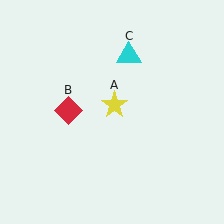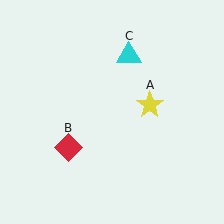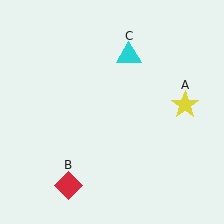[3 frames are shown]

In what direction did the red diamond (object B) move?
The red diamond (object B) moved down.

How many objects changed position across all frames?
2 objects changed position: yellow star (object A), red diamond (object B).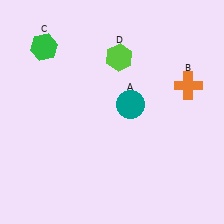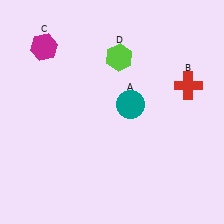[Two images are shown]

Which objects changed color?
B changed from orange to red. C changed from green to magenta.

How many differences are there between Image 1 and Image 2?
There are 2 differences between the two images.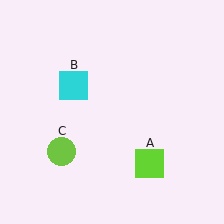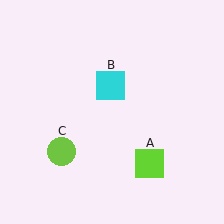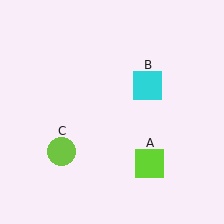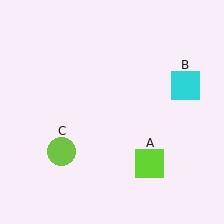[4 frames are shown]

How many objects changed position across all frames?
1 object changed position: cyan square (object B).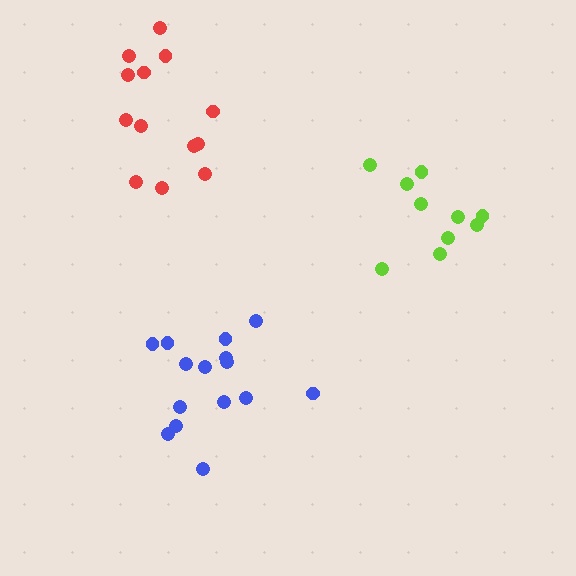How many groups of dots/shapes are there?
There are 3 groups.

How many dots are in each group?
Group 1: 13 dots, Group 2: 10 dots, Group 3: 15 dots (38 total).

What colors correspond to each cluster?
The clusters are colored: red, lime, blue.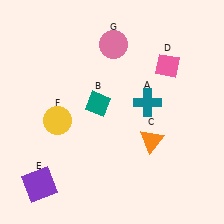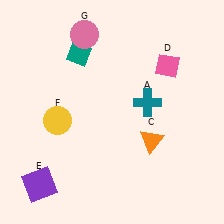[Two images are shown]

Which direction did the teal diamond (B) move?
The teal diamond (B) moved up.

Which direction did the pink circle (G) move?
The pink circle (G) moved left.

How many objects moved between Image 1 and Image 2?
2 objects moved between the two images.